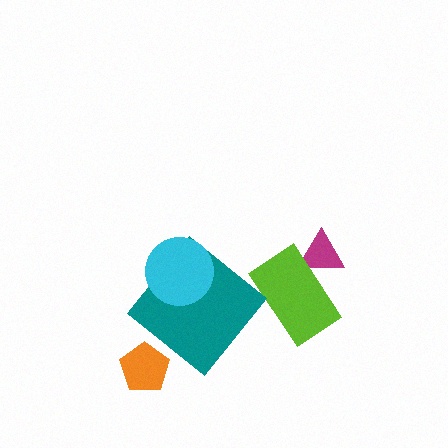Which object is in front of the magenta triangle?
The lime rectangle is in front of the magenta triangle.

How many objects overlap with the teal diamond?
1 object overlaps with the teal diamond.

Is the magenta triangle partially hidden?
Yes, it is partially covered by another shape.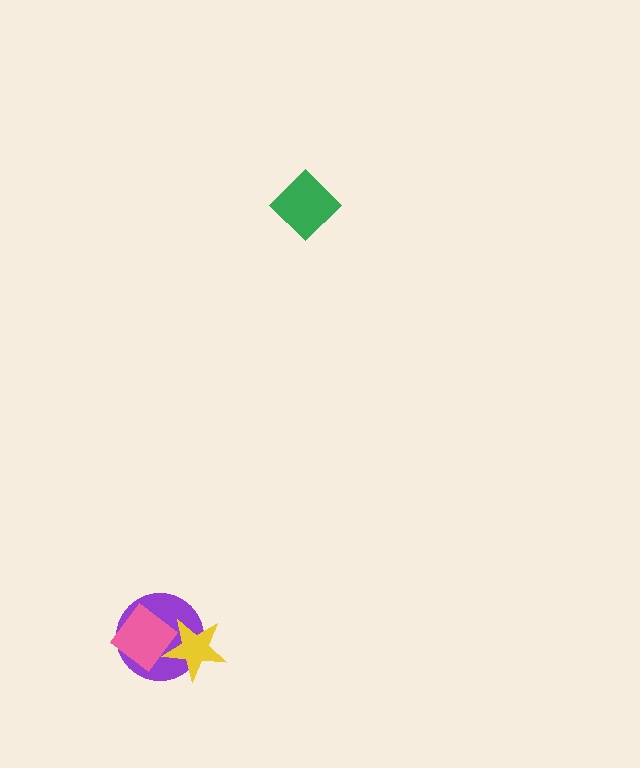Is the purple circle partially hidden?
Yes, it is partially covered by another shape.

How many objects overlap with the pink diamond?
2 objects overlap with the pink diamond.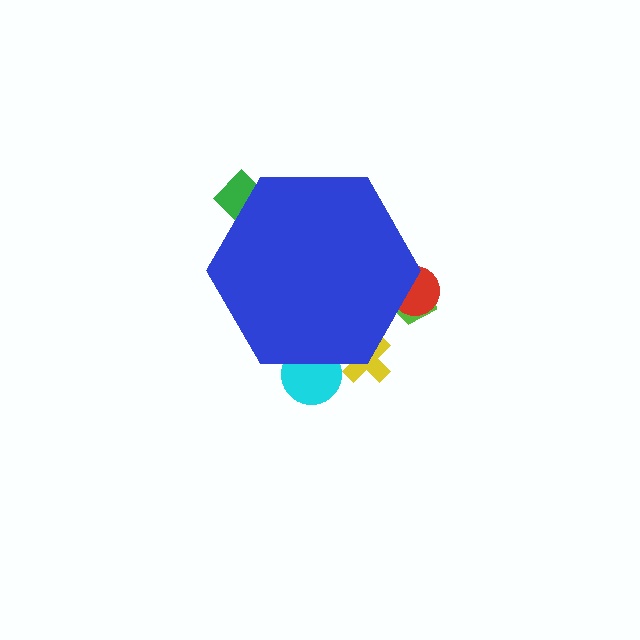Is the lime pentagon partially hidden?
Yes, the lime pentagon is partially hidden behind the blue hexagon.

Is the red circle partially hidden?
Yes, the red circle is partially hidden behind the blue hexagon.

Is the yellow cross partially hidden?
Yes, the yellow cross is partially hidden behind the blue hexagon.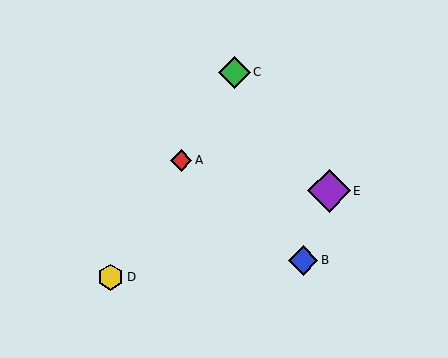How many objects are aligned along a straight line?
3 objects (A, C, D) are aligned along a straight line.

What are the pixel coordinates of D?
Object D is at (111, 277).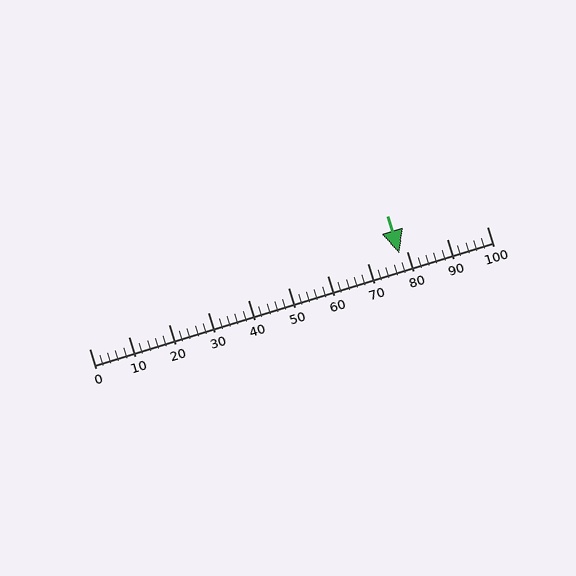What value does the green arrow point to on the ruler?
The green arrow points to approximately 78.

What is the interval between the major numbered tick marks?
The major tick marks are spaced 10 units apart.